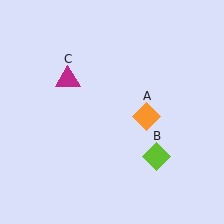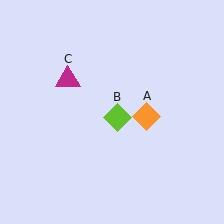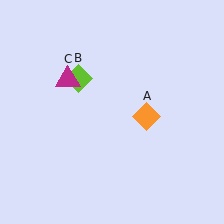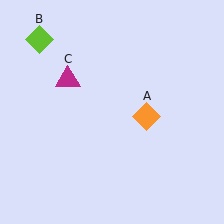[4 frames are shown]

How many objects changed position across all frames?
1 object changed position: lime diamond (object B).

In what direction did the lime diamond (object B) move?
The lime diamond (object B) moved up and to the left.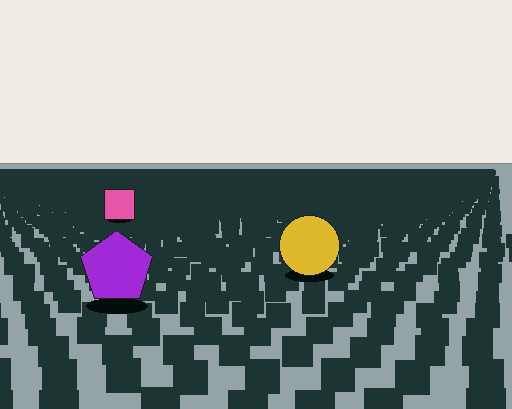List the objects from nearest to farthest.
From nearest to farthest: the purple pentagon, the yellow circle, the pink square.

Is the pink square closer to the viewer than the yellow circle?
No. The yellow circle is closer — you can tell from the texture gradient: the ground texture is coarser near it.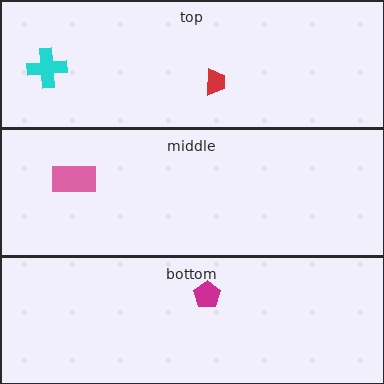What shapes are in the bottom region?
The magenta pentagon.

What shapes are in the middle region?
The pink rectangle.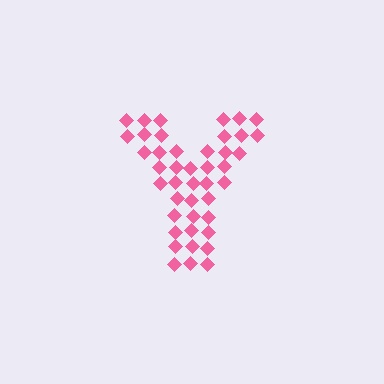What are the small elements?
The small elements are diamonds.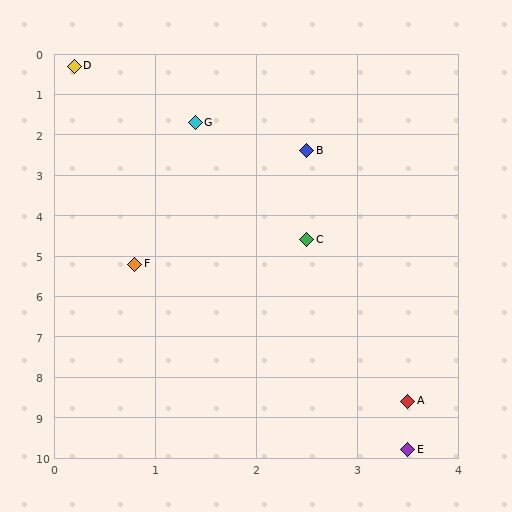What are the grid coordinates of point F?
Point F is at approximately (0.8, 5.2).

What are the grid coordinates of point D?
Point D is at approximately (0.2, 0.3).